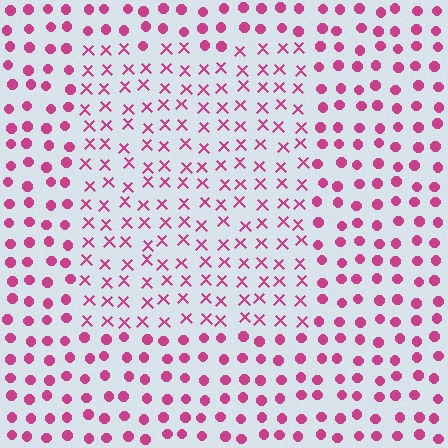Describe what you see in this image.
The image is filled with small magenta elements arranged in a uniform grid. A rectangle-shaped region contains X marks, while the surrounding area contains circles. The boundary is defined purely by the change in element shape.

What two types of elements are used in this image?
The image uses X marks inside the rectangle region and circles outside it.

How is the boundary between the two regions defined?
The boundary is defined by a change in element shape: X marks inside vs. circles outside. All elements share the same color and spacing.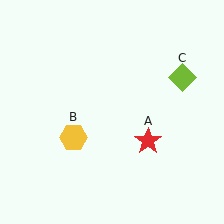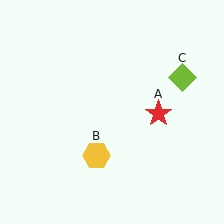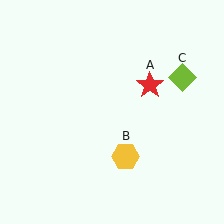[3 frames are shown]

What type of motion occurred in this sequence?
The red star (object A), yellow hexagon (object B) rotated counterclockwise around the center of the scene.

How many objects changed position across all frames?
2 objects changed position: red star (object A), yellow hexagon (object B).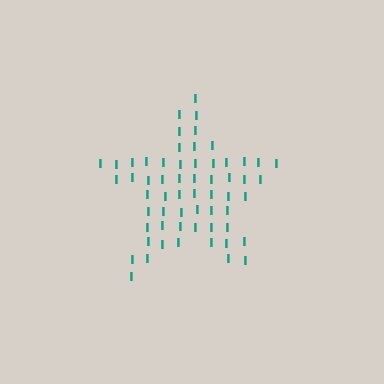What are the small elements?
The small elements are letter I's.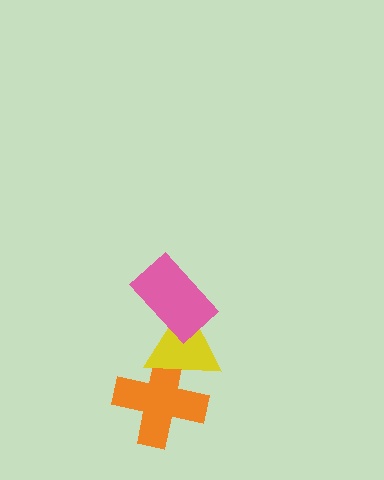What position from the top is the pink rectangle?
The pink rectangle is 1st from the top.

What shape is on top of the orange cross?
The yellow triangle is on top of the orange cross.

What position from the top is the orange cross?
The orange cross is 3rd from the top.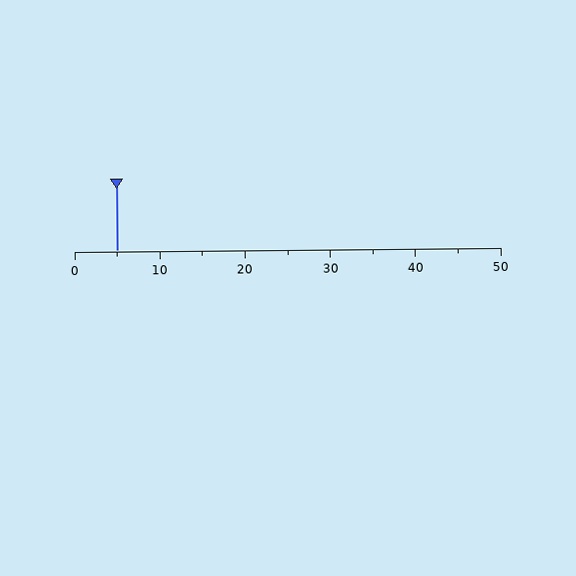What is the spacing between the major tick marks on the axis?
The major ticks are spaced 10 apart.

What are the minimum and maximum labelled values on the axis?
The axis runs from 0 to 50.